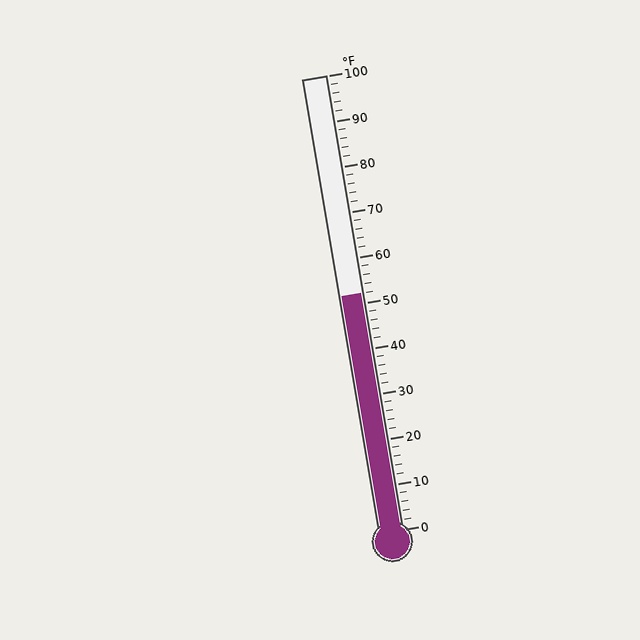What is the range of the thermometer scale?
The thermometer scale ranges from 0°F to 100°F.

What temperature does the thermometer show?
The thermometer shows approximately 52°F.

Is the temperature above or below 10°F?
The temperature is above 10°F.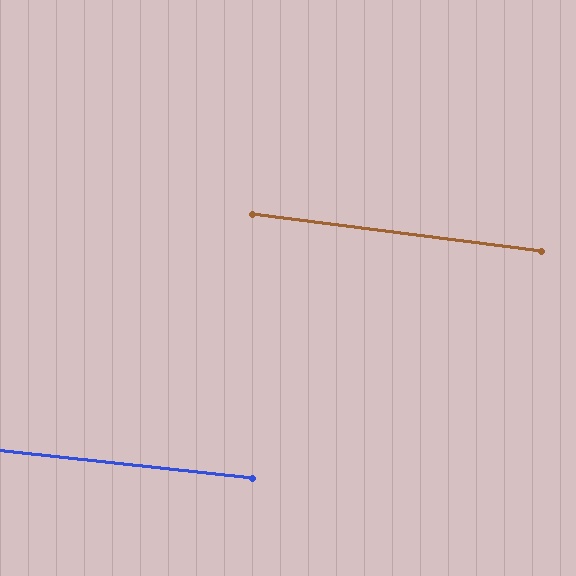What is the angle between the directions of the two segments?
Approximately 1 degree.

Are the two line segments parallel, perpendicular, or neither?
Parallel — their directions differ by only 1.0°.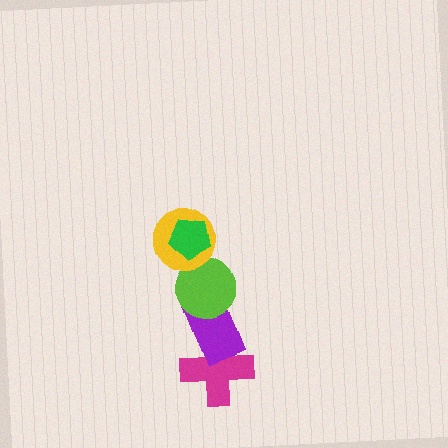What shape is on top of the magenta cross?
The purple rectangle is on top of the magenta cross.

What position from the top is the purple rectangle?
The purple rectangle is 4th from the top.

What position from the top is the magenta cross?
The magenta cross is 5th from the top.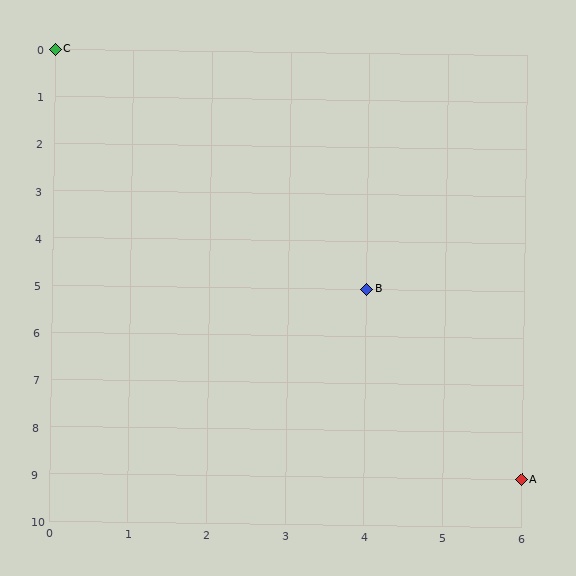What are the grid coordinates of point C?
Point C is at grid coordinates (0, 0).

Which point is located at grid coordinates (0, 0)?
Point C is at (0, 0).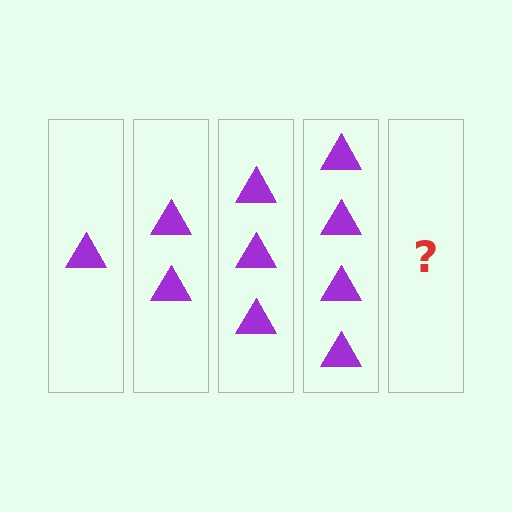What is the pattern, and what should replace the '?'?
The pattern is that each step adds one more triangle. The '?' should be 5 triangles.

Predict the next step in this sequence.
The next step is 5 triangles.